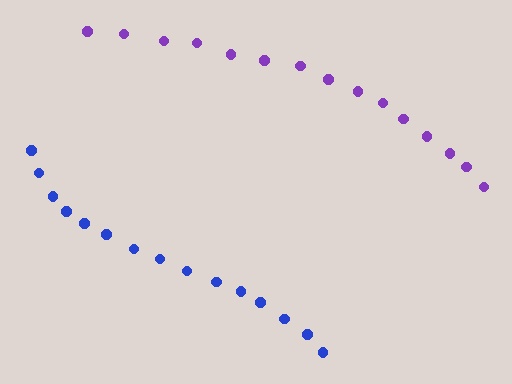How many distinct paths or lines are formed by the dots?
There are 2 distinct paths.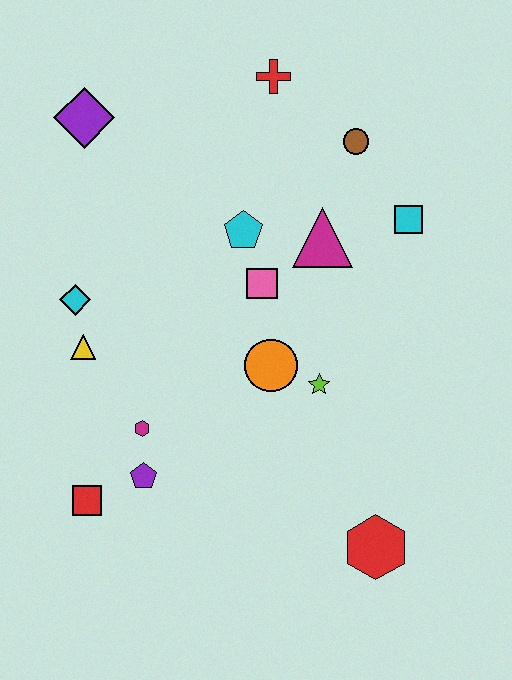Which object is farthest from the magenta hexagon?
The red cross is farthest from the magenta hexagon.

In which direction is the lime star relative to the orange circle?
The lime star is to the right of the orange circle.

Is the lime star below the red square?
No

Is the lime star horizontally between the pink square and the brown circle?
Yes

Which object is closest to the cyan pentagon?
The pink square is closest to the cyan pentagon.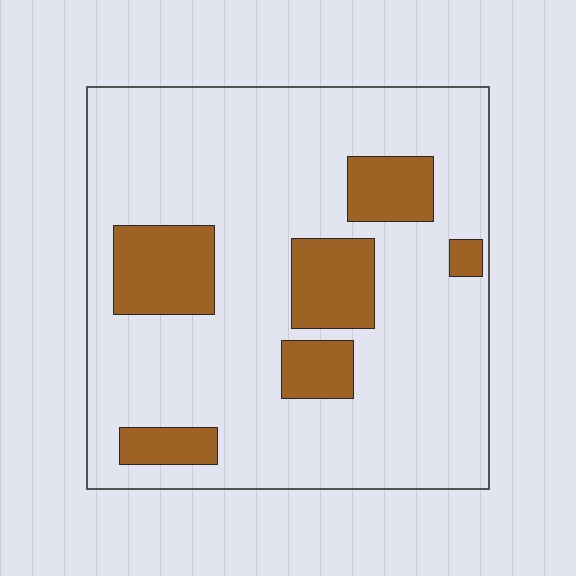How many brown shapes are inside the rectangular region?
6.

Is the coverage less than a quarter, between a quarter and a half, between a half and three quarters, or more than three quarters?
Less than a quarter.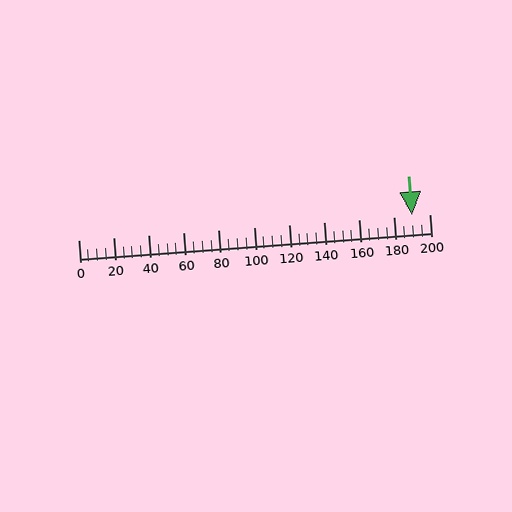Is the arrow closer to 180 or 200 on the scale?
The arrow is closer to 200.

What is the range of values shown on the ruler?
The ruler shows values from 0 to 200.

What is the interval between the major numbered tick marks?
The major tick marks are spaced 20 units apart.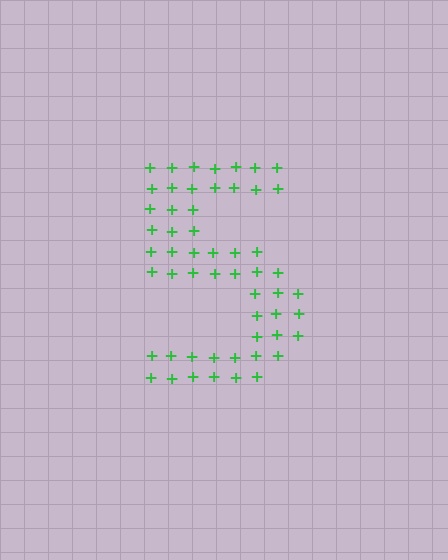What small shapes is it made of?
It is made of small plus signs.